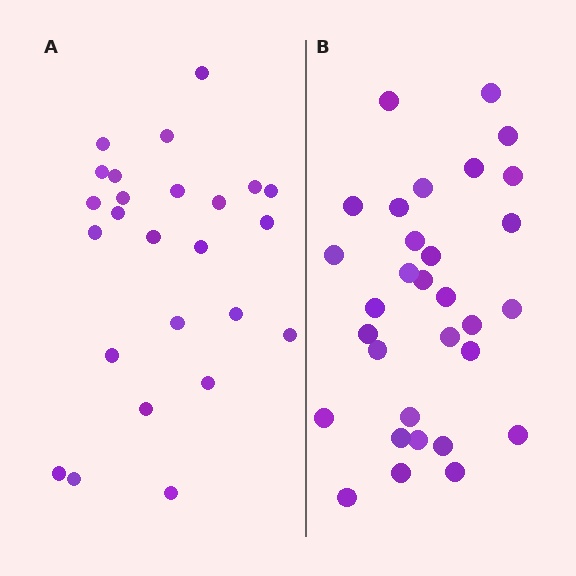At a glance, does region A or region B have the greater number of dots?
Region B (the right region) has more dots.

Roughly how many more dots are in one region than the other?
Region B has about 6 more dots than region A.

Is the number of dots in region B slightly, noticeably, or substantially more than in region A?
Region B has only slightly more — the two regions are fairly close. The ratio is roughly 1.2 to 1.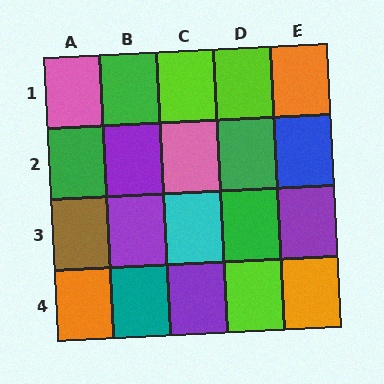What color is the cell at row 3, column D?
Green.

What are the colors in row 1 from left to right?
Pink, green, lime, lime, orange.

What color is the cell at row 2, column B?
Purple.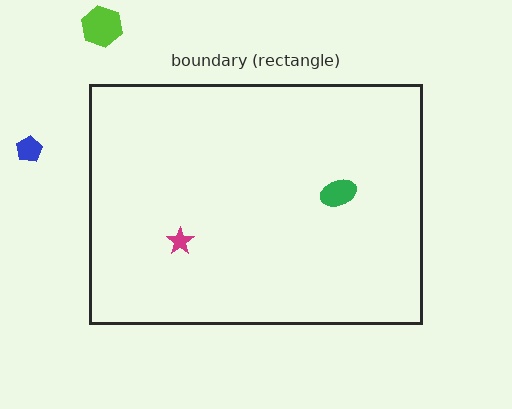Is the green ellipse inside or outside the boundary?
Inside.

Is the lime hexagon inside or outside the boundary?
Outside.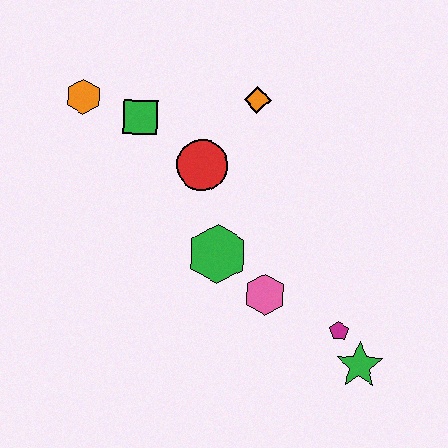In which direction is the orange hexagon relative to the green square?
The orange hexagon is to the left of the green square.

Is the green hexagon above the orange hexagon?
No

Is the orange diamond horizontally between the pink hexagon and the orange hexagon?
Yes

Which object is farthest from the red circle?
The green star is farthest from the red circle.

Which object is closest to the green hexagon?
The pink hexagon is closest to the green hexagon.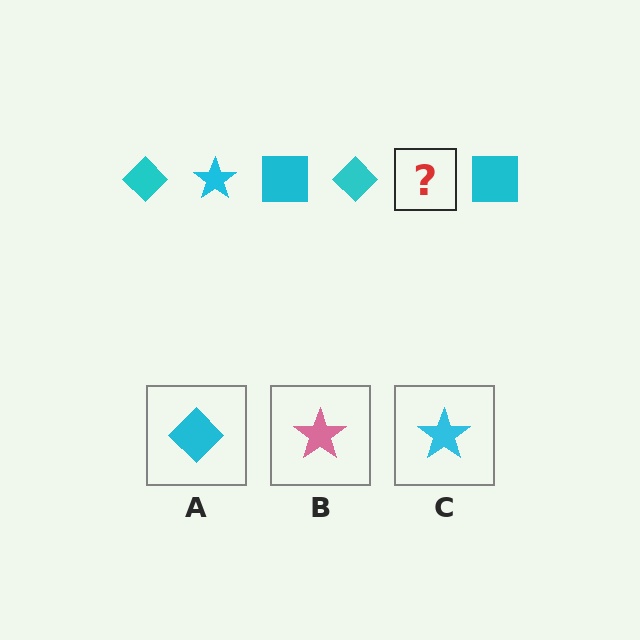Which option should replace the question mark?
Option C.